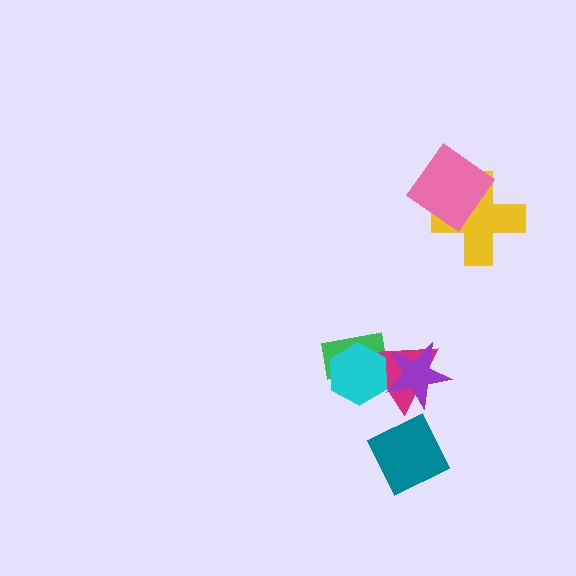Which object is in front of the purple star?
The cyan hexagon is in front of the purple star.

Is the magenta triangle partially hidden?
Yes, it is partially covered by another shape.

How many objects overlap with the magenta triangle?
3 objects overlap with the magenta triangle.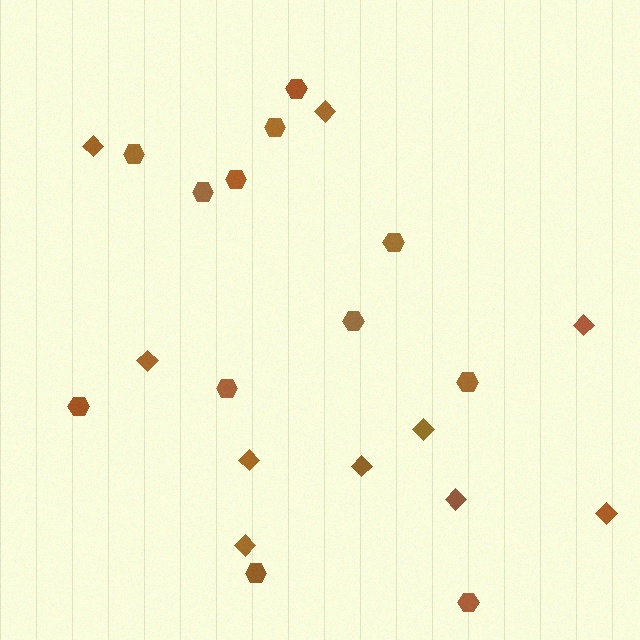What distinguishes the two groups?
There are 2 groups: one group of diamonds (10) and one group of hexagons (12).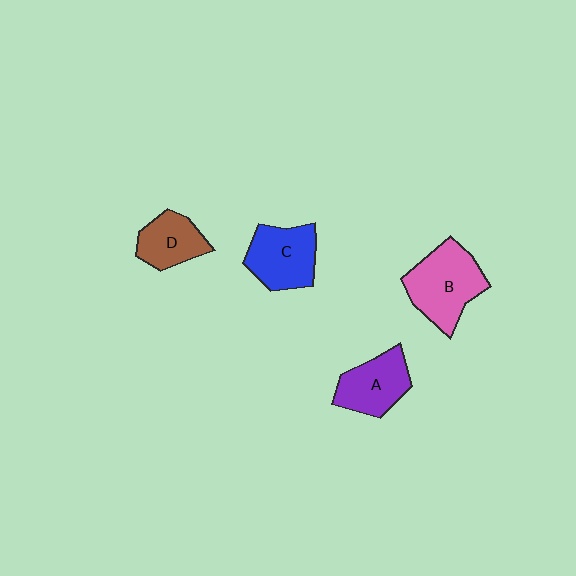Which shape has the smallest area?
Shape D (brown).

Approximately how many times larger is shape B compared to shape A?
Approximately 1.3 times.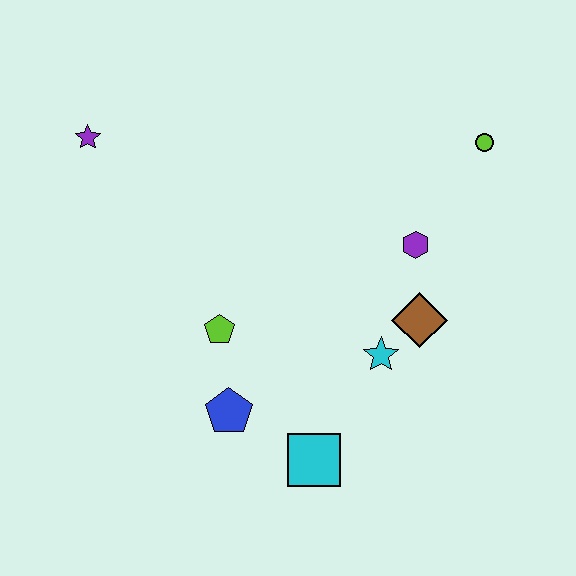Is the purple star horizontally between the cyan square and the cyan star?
No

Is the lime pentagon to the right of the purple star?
Yes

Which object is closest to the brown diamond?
The cyan star is closest to the brown diamond.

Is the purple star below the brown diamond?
No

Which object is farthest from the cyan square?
The purple star is farthest from the cyan square.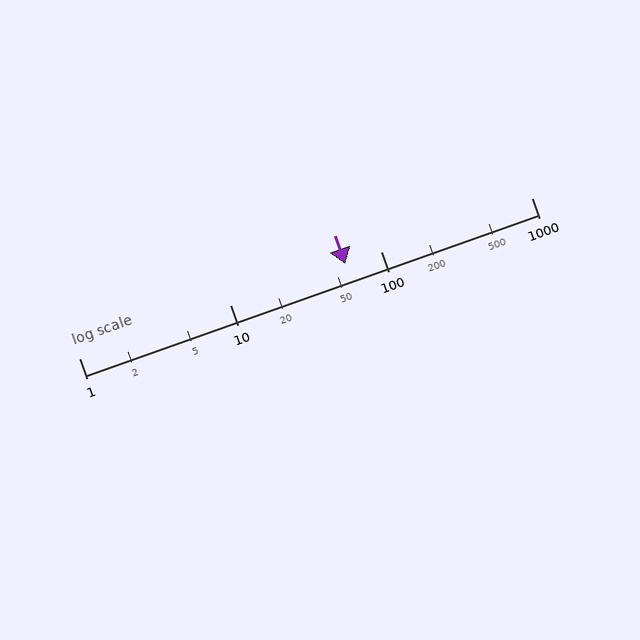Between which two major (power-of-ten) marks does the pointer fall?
The pointer is between 10 and 100.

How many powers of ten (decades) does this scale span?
The scale spans 3 decades, from 1 to 1000.